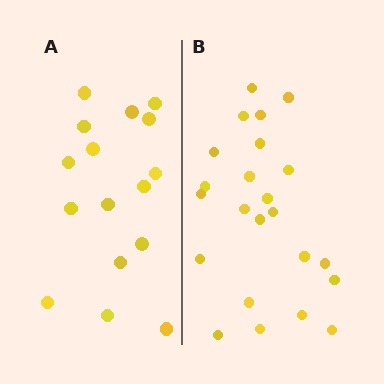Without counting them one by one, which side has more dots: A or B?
Region B (the right region) has more dots.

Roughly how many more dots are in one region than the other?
Region B has roughly 8 or so more dots than region A.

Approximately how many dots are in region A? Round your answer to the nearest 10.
About 20 dots. (The exact count is 16, which rounds to 20.)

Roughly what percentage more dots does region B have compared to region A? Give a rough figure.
About 45% more.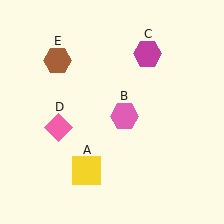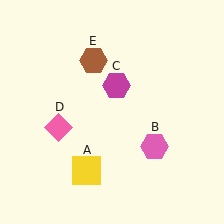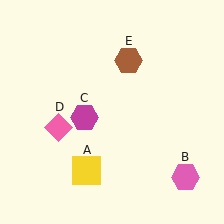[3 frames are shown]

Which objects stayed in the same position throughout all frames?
Yellow square (object A) and pink diamond (object D) remained stationary.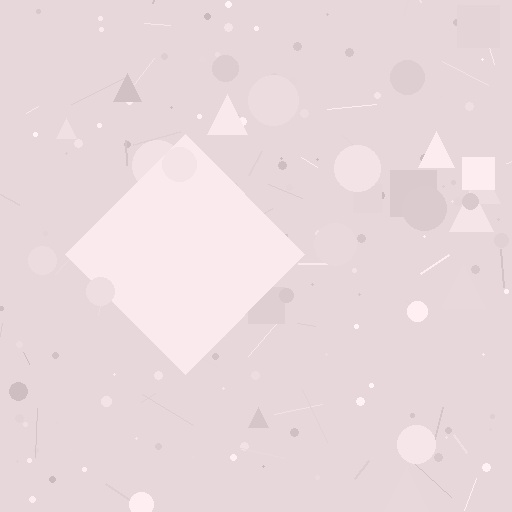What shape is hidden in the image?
A diamond is hidden in the image.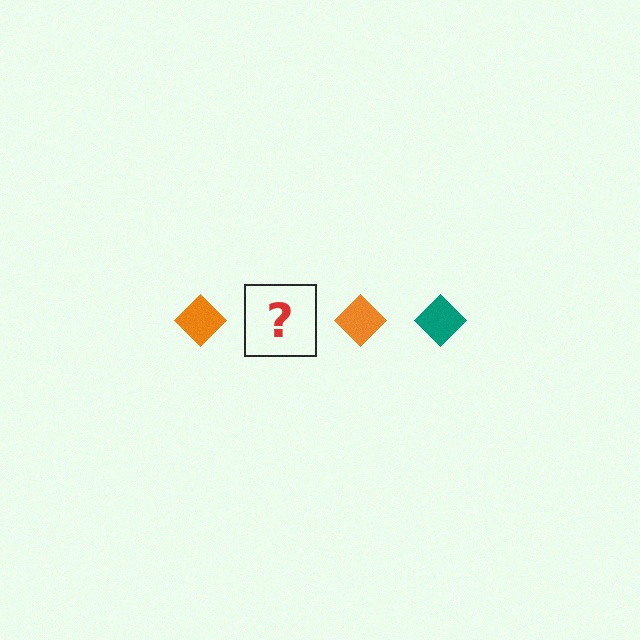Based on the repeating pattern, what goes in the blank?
The blank should be a teal diamond.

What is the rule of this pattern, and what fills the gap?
The rule is that the pattern cycles through orange, teal diamonds. The gap should be filled with a teal diamond.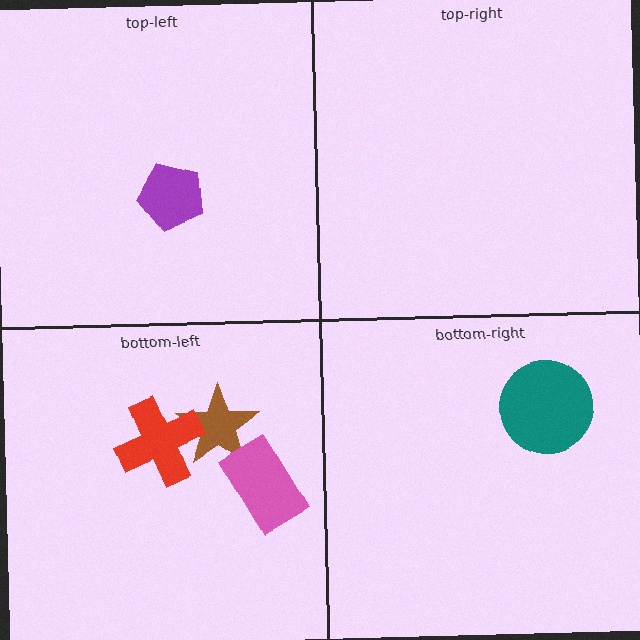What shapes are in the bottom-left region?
The brown star, the red cross, the pink rectangle.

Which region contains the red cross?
The bottom-left region.